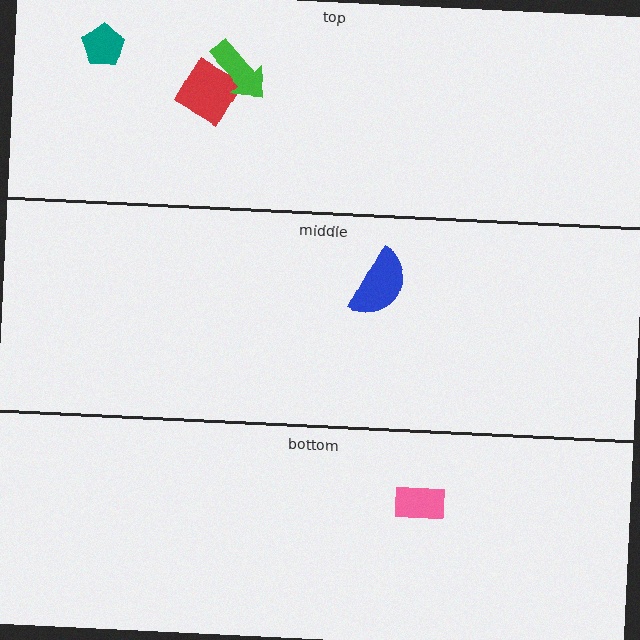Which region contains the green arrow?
The top region.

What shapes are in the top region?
The teal pentagon, the red diamond, the green arrow.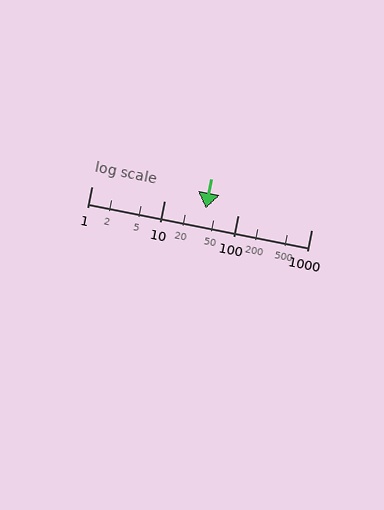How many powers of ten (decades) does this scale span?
The scale spans 3 decades, from 1 to 1000.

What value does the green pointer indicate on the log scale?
The pointer indicates approximately 36.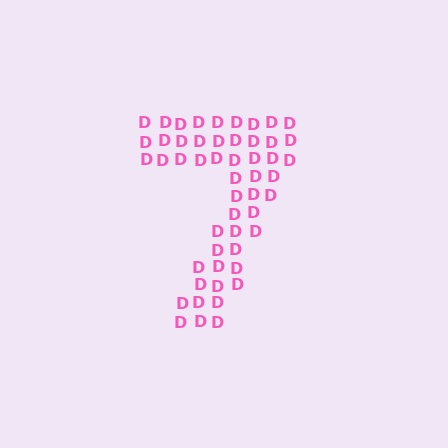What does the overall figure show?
The overall figure shows the digit 7.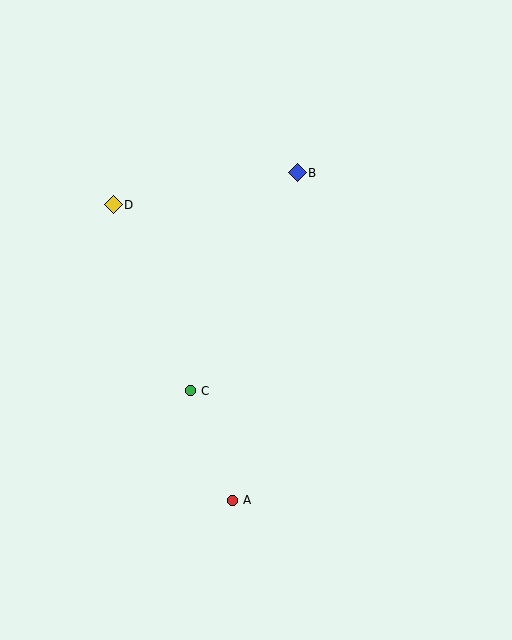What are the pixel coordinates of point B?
Point B is at (297, 173).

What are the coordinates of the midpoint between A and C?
The midpoint between A and C is at (211, 446).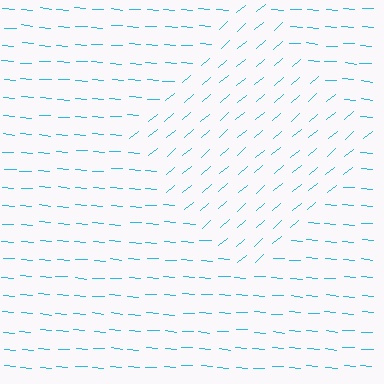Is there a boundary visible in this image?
Yes, there is a texture boundary formed by a change in line orientation.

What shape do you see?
I see a diamond.